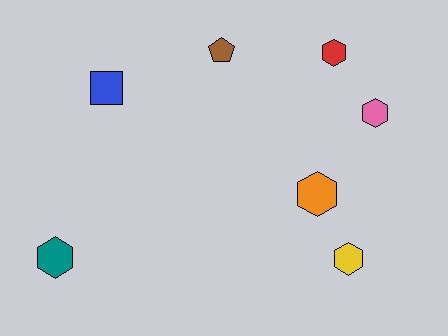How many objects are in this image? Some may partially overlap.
There are 7 objects.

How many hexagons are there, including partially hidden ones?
There are 5 hexagons.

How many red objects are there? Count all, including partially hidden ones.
There is 1 red object.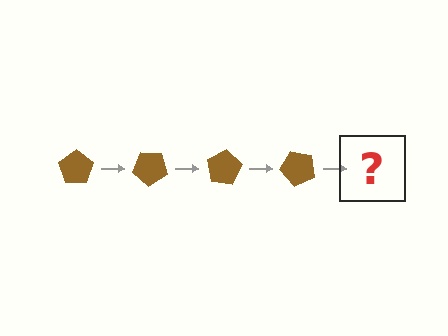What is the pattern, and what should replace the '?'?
The pattern is that the pentagon rotates 40 degrees each step. The '?' should be a brown pentagon rotated 160 degrees.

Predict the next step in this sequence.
The next step is a brown pentagon rotated 160 degrees.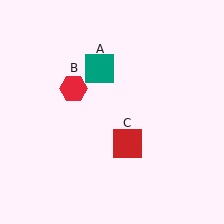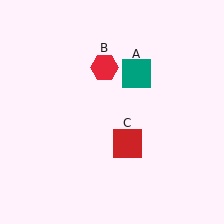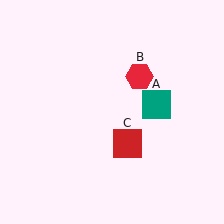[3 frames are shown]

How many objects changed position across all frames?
2 objects changed position: teal square (object A), red hexagon (object B).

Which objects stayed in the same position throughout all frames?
Red square (object C) remained stationary.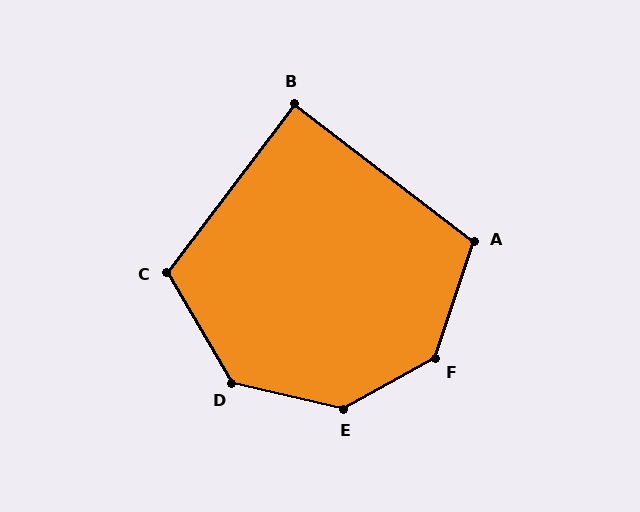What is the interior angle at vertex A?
Approximately 110 degrees (obtuse).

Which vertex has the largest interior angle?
E, at approximately 138 degrees.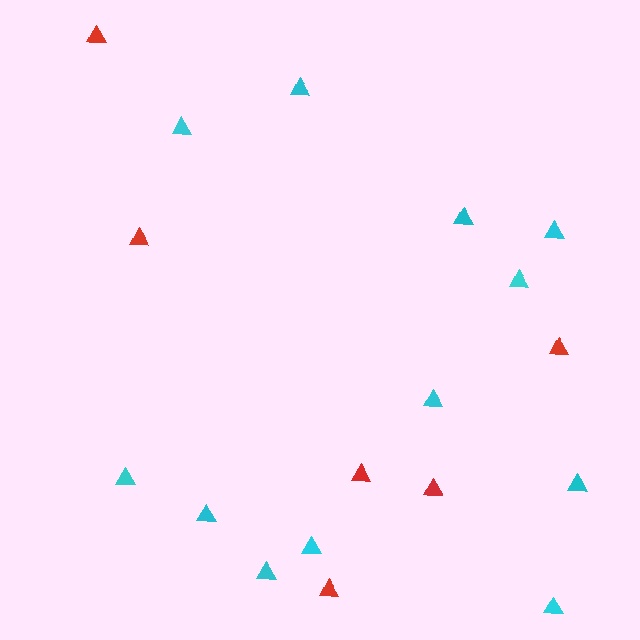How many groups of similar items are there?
There are 2 groups: one group of red triangles (6) and one group of cyan triangles (12).